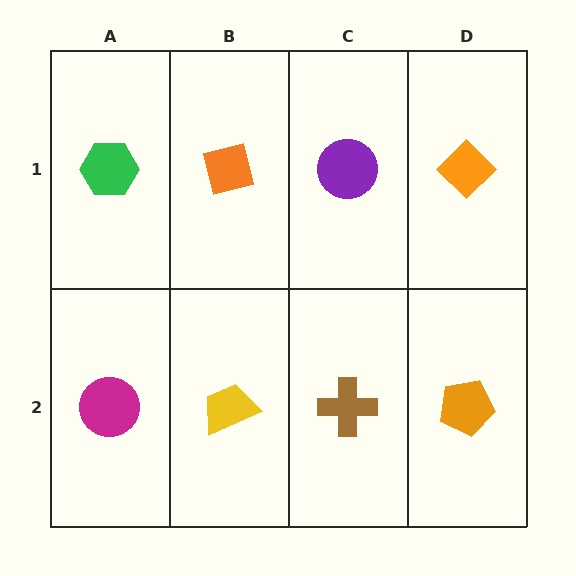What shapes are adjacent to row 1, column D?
An orange pentagon (row 2, column D), a purple circle (row 1, column C).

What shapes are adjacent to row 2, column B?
An orange square (row 1, column B), a magenta circle (row 2, column A), a brown cross (row 2, column C).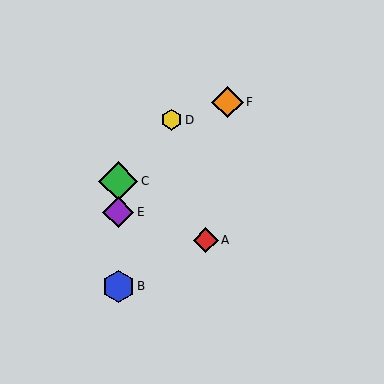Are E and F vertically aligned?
No, E is at x≈118 and F is at x≈228.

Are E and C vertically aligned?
Yes, both are at x≈118.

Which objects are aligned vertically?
Objects B, C, E are aligned vertically.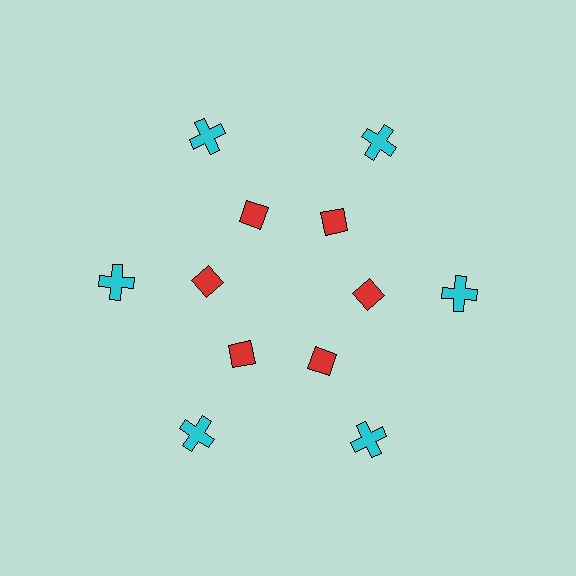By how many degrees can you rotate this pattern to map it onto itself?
The pattern maps onto itself every 60 degrees of rotation.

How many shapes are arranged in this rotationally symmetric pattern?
There are 12 shapes, arranged in 6 groups of 2.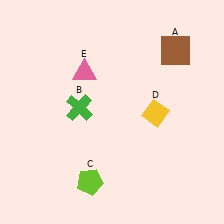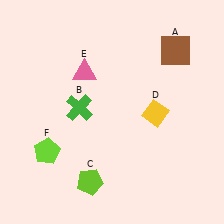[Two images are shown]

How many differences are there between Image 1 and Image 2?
There is 1 difference between the two images.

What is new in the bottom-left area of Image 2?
A lime pentagon (F) was added in the bottom-left area of Image 2.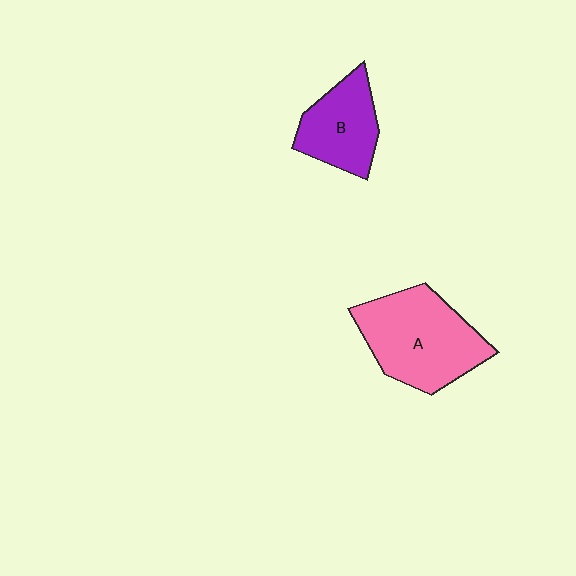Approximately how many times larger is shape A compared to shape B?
Approximately 1.6 times.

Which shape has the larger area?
Shape A (pink).